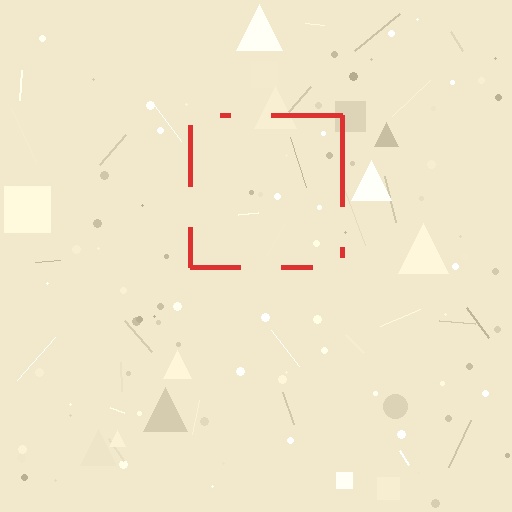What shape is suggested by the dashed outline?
The dashed outline suggests a square.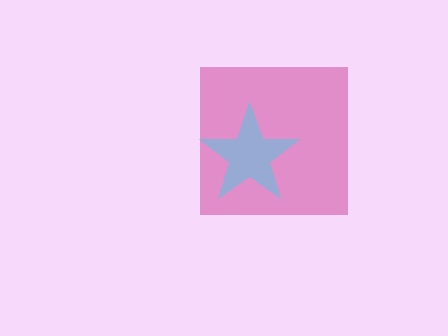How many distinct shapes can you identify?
There are 2 distinct shapes: a magenta square, a cyan star.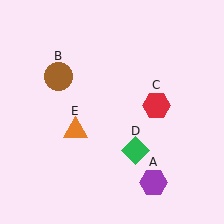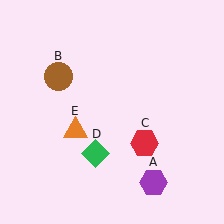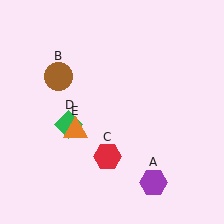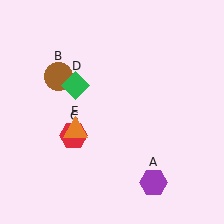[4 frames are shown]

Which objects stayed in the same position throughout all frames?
Purple hexagon (object A) and brown circle (object B) and orange triangle (object E) remained stationary.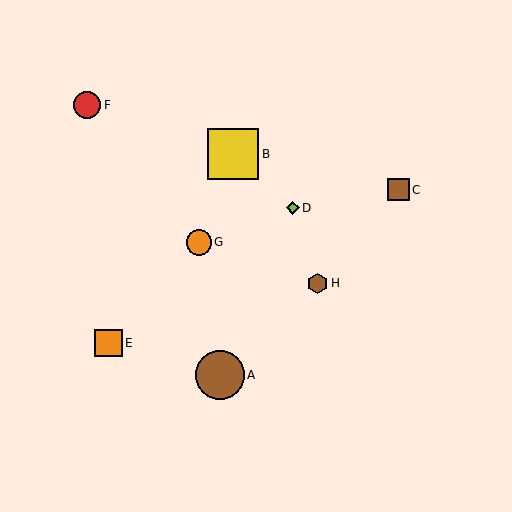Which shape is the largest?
The yellow square (labeled B) is the largest.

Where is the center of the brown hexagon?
The center of the brown hexagon is at (317, 283).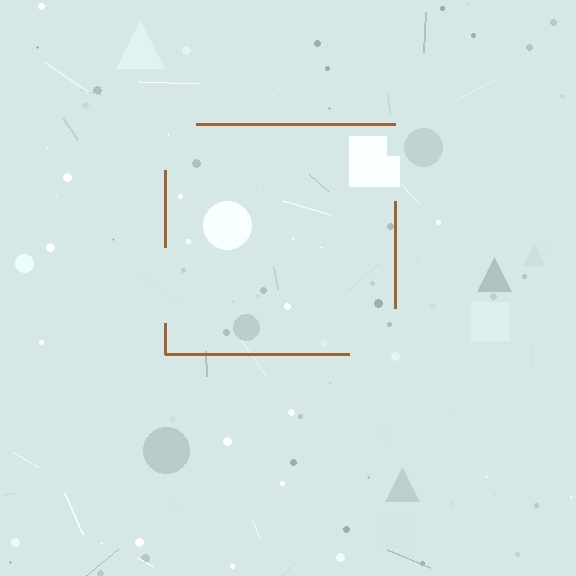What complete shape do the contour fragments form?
The contour fragments form a square.